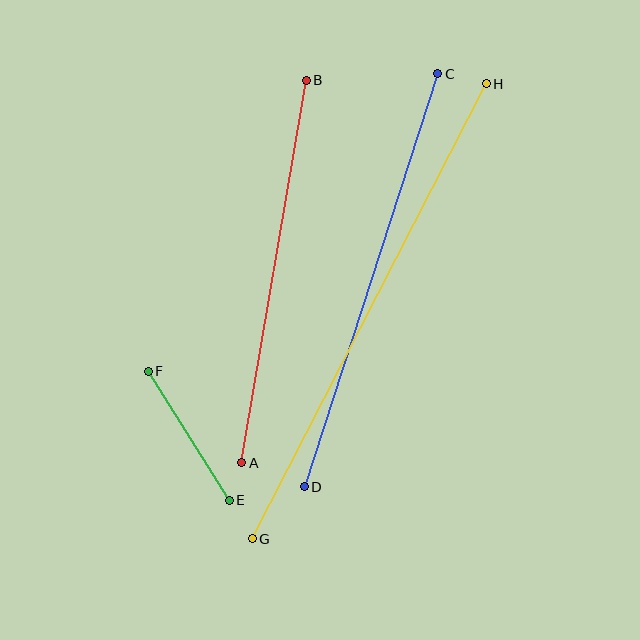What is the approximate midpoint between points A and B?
The midpoint is at approximately (274, 271) pixels.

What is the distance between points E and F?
The distance is approximately 153 pixels.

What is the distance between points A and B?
The distance is approximately 388 pixels.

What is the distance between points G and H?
The distance is approximately 512 pixels.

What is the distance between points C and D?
The distance is approximately 434 pixels.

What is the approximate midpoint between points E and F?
The midpoint is at approximately (189, 436) pixels.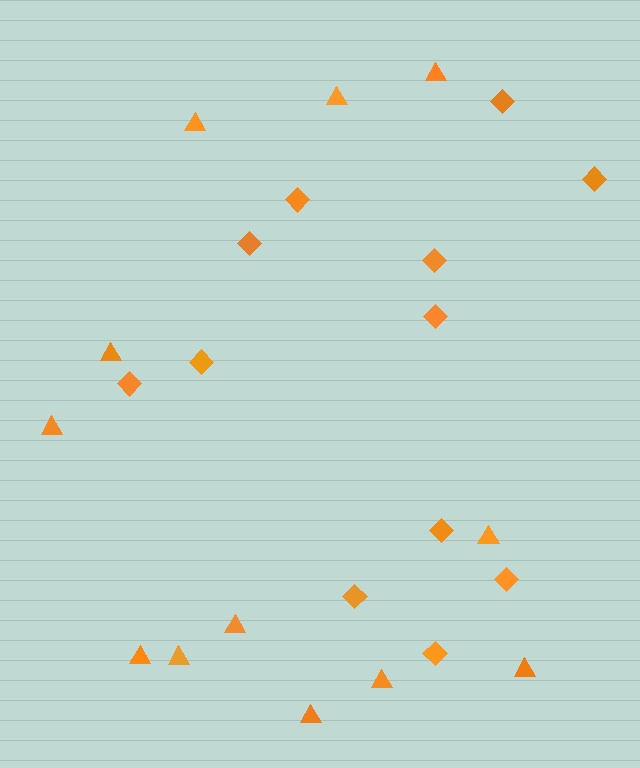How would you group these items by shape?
There are 2 groups: one group of diamonds (12) and one group of triangles (12).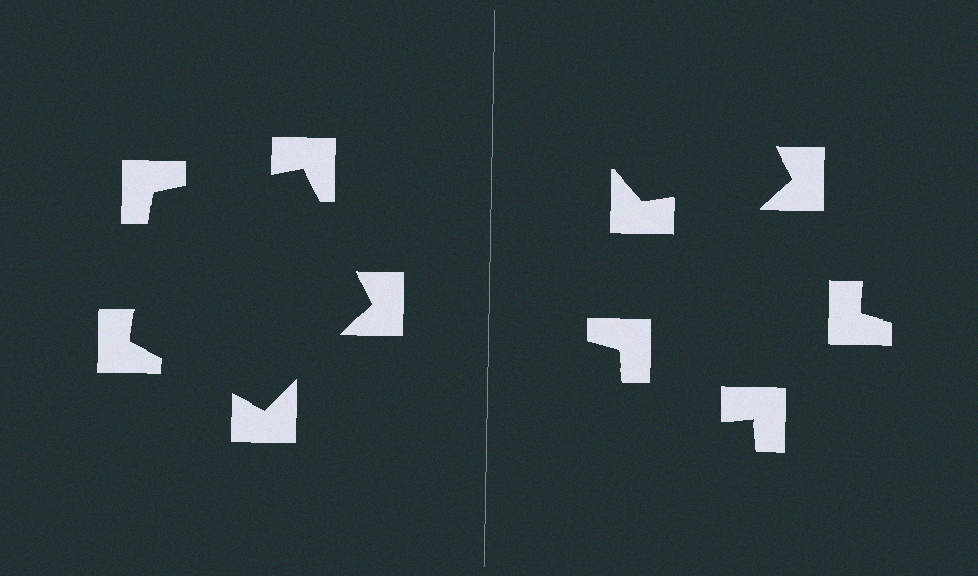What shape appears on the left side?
An illusory pentagon.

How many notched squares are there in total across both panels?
10 — 5 on each side.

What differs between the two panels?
The notched squares are positioned identically on both sides; only the wedge orientations differ. On the left they align to a pentagon; on the right they are misaligned.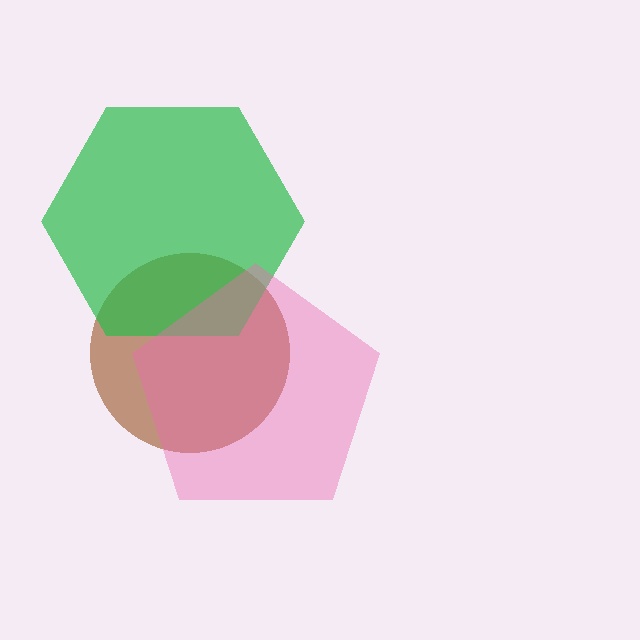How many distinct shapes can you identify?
There are 3 distinct shapes: a brown circle, a green hexagon, a pink pentagon.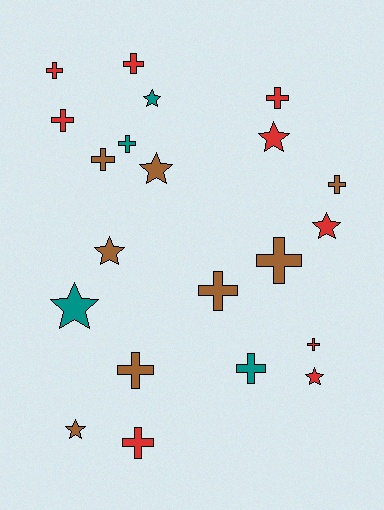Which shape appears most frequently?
Cross, with 13 objects.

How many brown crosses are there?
There are 5 brown crosses.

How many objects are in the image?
There are 21 objects.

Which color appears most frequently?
Red, with 9 objects.